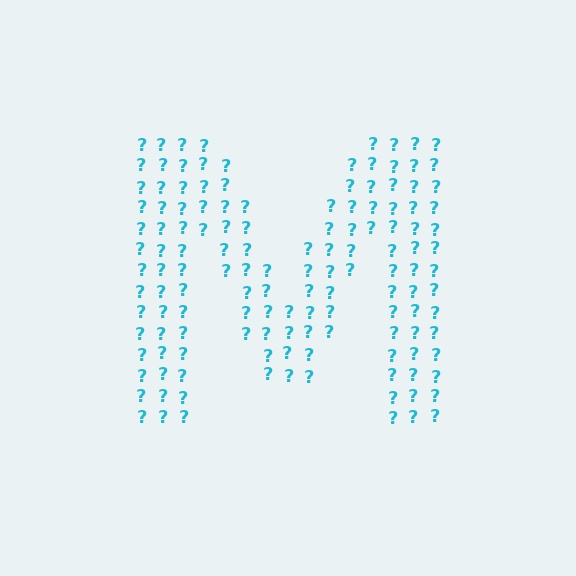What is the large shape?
The large shape is the letter M.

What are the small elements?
The small elements are question marks.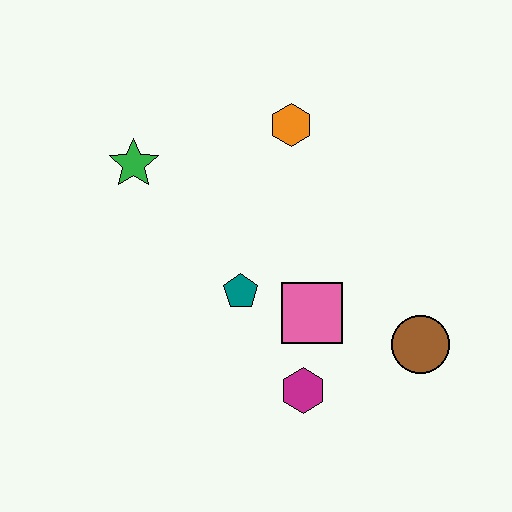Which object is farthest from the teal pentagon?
The brown circle is farthest from the teal pentagon.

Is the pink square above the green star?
No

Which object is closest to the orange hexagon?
The green star is closest to the orange hexagon.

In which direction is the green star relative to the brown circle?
The green star is to the left of the brown circle.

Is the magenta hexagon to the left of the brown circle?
Yes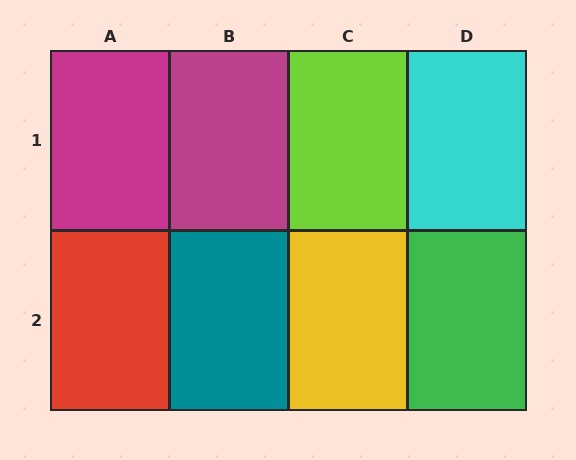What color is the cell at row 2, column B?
Teal.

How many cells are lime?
1 cell is lime.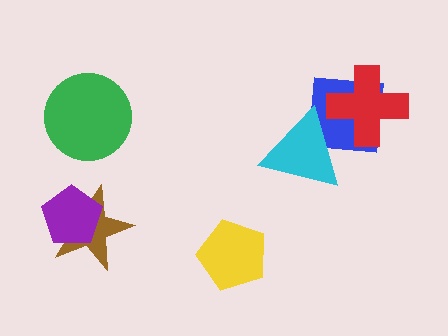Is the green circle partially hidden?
No, no other shape covers it.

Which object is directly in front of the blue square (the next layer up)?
The red cross is directly in front of the blue square.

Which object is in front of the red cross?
The cyan triangle is in front of the red cross.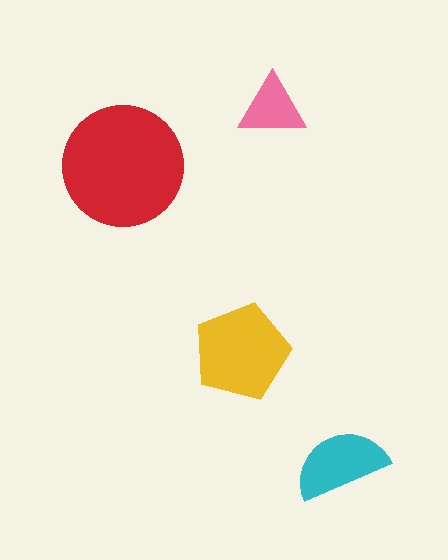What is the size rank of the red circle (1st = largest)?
1st.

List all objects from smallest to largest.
The pink triangle, the cyan semicircle, the yellow pentagon, the red circle.